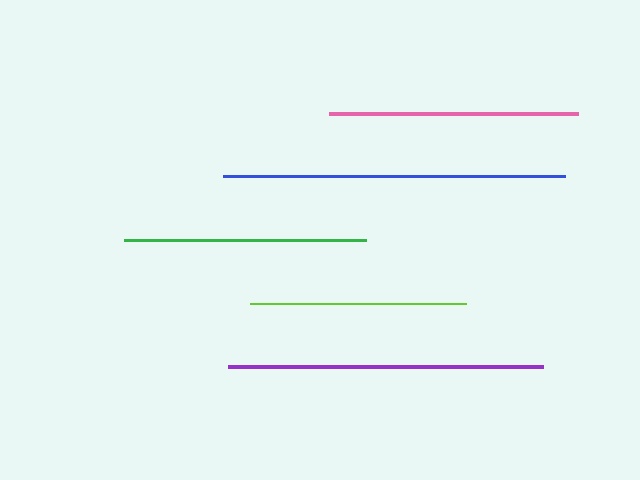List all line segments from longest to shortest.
From longest to shortest: blue, purple, pink, green, lime.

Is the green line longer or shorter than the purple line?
The purple line is longer than the green line.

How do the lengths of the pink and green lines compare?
The pink and green lines are approximately the same length.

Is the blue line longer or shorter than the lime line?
The blue line is longer than the lime line.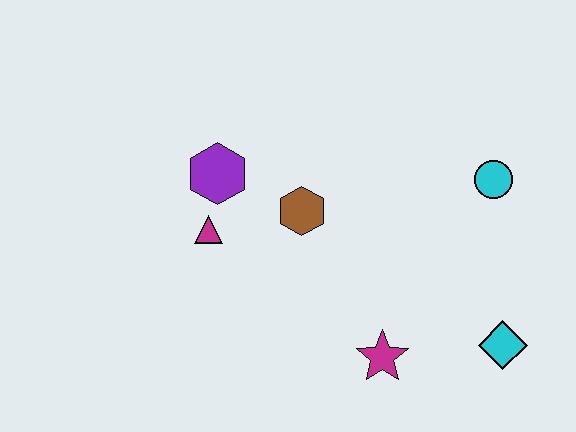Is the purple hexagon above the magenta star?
Yes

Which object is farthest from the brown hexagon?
The cyan diamond is farthest from the brown hexagon.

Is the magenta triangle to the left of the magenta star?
Yes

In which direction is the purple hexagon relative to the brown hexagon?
The purple hexagon is to the left of the brown hexagon.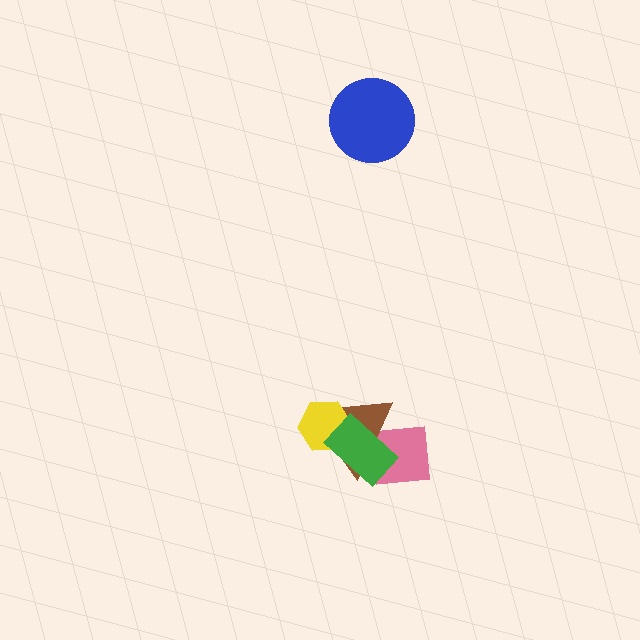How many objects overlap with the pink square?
2 objects overlap with the pink square.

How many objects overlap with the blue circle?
0 objects overlap with the blue circle.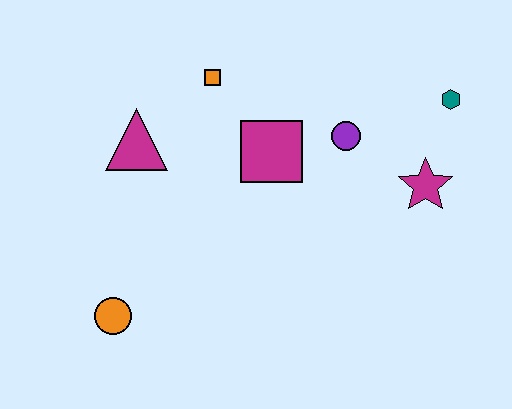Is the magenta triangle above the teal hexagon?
No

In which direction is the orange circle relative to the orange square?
The orange circle is below the orange square.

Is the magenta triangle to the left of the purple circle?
Yes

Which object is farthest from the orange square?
The orange circle is farthest from the orange square.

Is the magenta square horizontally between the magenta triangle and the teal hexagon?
Yes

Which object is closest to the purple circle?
The magenta square is closest to the purple circle.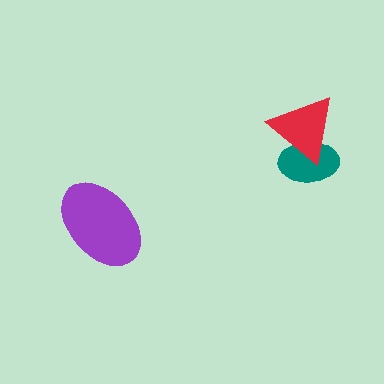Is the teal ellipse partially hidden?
Yes, it is partially covered by another shape.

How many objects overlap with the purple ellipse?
0 objects overlap with the purple ellipse.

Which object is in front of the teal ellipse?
The red triangle is in front of the teal ellipse.